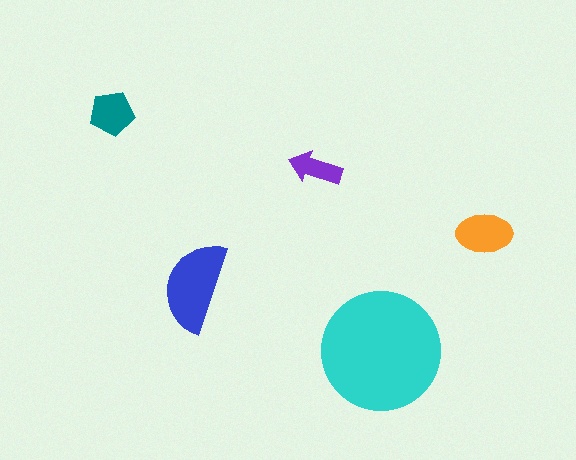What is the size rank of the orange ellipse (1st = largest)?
3rd.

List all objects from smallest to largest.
The purple arrow, the teal pentagon, the orange ellipse, the blue semicircle, the cyan circle.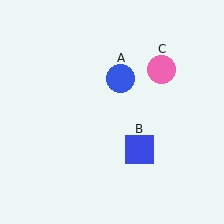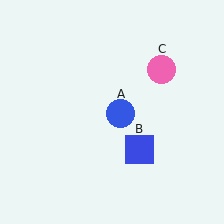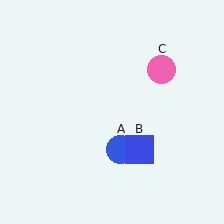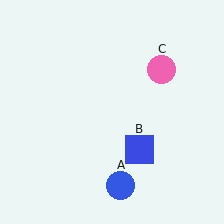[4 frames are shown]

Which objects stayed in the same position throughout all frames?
Blue square (object B) and pink circle (object C) remained stationary.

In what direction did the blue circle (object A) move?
The blue circle (object A) moved down.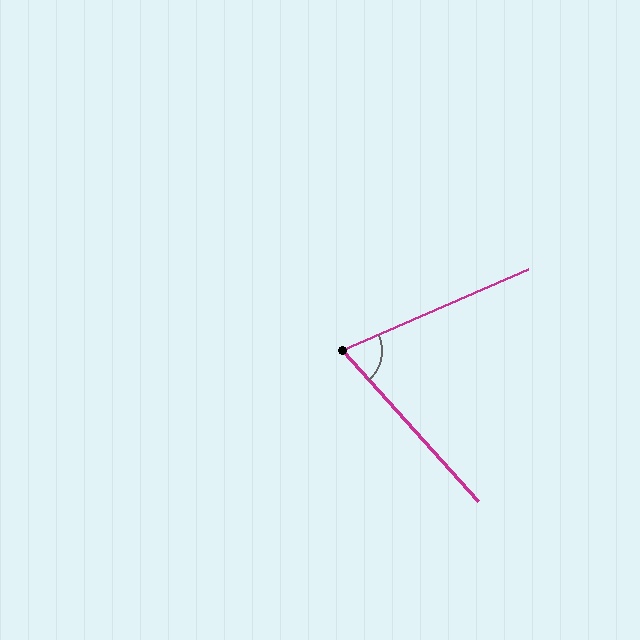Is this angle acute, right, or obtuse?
It is acute.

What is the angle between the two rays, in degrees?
Approximately 72 degrees.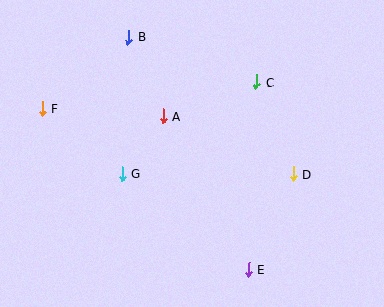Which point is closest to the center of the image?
Point A at (163, 116) is closest to the center.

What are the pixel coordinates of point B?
Point B is at (128, 37).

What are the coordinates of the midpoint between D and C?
The midpoint between D and C is at (275, 128).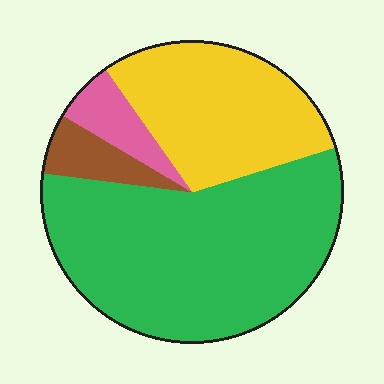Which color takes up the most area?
Green, at roughly 55%.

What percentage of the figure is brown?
Brown takes up about one tenth (1/10) of the figure.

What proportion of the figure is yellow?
Yellow takes up about one third (1/3) of the figure.